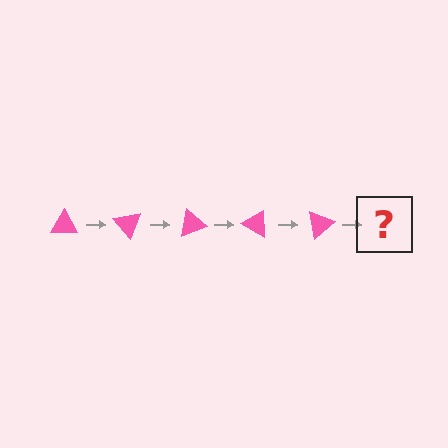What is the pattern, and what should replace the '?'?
The pattern is that the triangle rotates 50 degrees each step. The '?' should be a pink triangle rotated 250 degrees.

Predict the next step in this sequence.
The next step is a pink triangle rotated 250 degrees.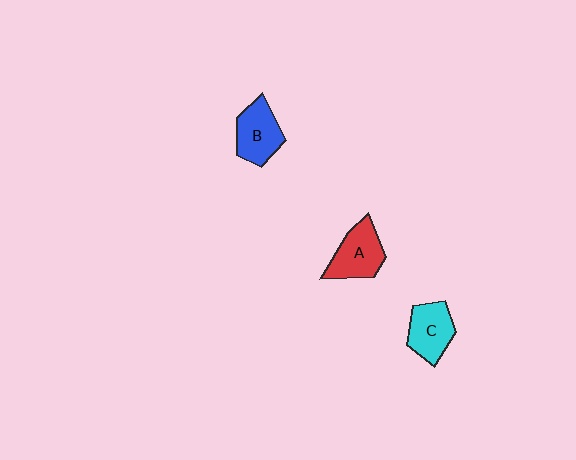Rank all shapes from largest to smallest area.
From largest to smallest: A (red), B (blue), C (cyan).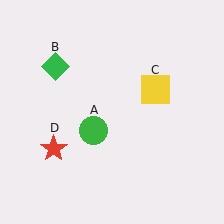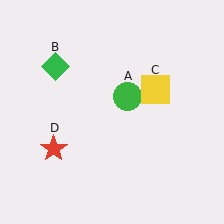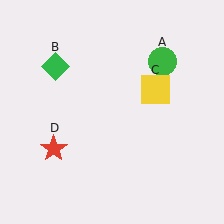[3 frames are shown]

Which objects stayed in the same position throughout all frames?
Green diamond (object B) and yellow square (object C) and red star (object D) remained stationary.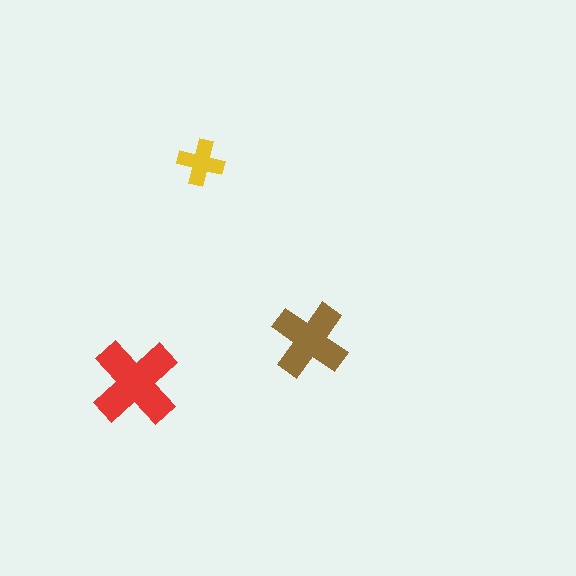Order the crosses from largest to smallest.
the red one, the brown one, the yellow one.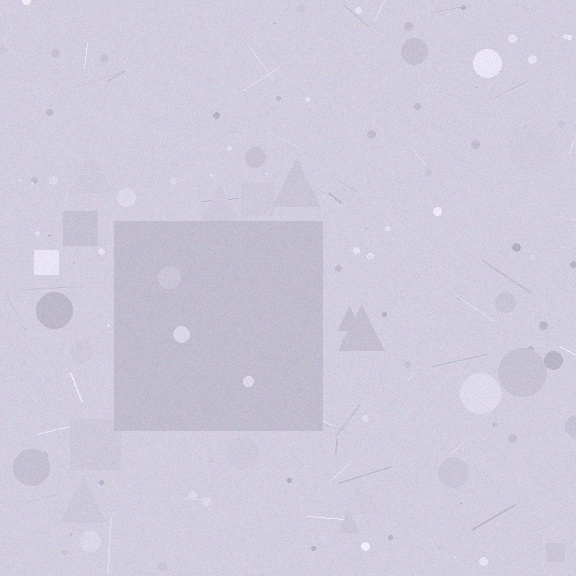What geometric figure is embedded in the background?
A square is embedded in the background.